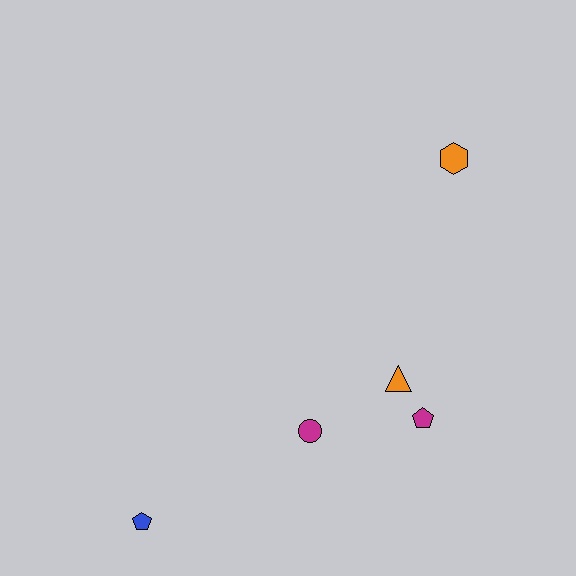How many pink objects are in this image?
There are no pink objects.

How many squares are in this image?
There are no squares.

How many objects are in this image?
There are 5 objects.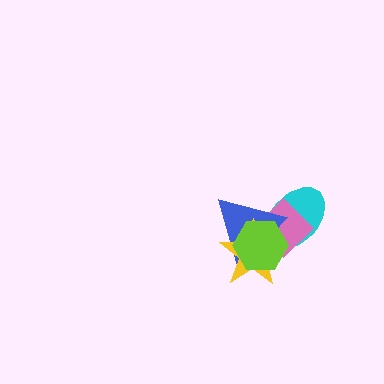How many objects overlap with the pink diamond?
4 objects overlap with the pink diamond.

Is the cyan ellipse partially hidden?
Yes, it is partially covered by another shape.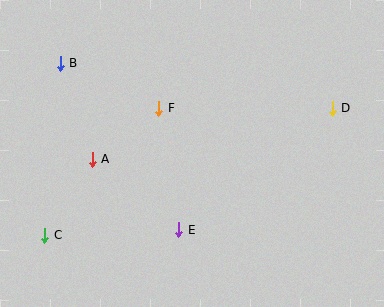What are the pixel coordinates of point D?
Point D is at (332, 108).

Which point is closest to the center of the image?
Point F at (159, 108) is closest to the center.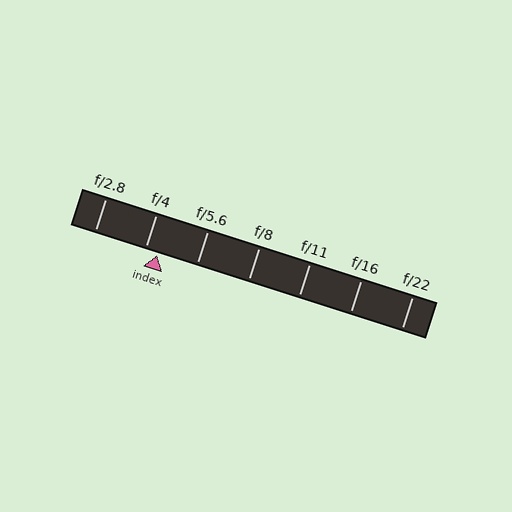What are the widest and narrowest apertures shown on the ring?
The widest aperture shown is f/2.8 and the narrowest is f/22.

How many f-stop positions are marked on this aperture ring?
There are 7 f-stop positions marked.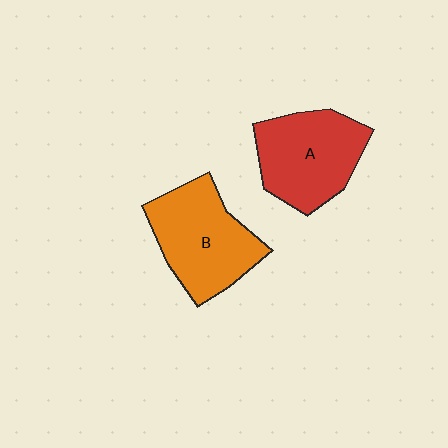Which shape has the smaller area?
Shape A (red).